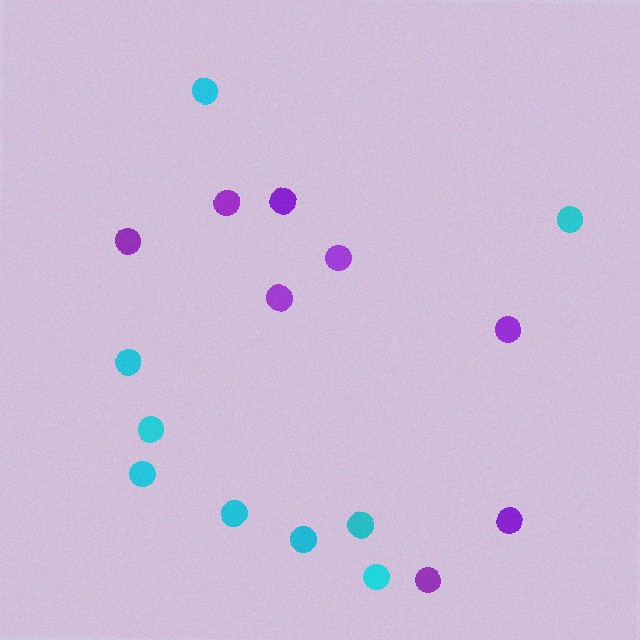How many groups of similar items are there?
There are 2 groups: one group of cyan circles (9) and one group of purple circles (8).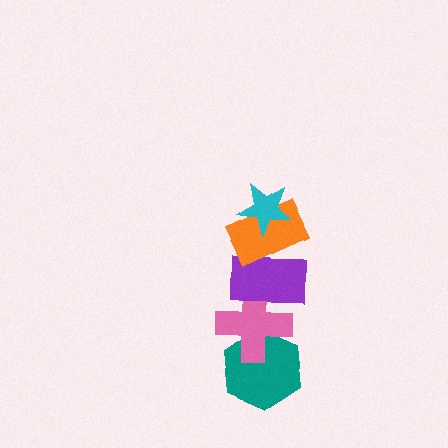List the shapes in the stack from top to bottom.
From top to bottom: the cyan star, the orange rectangle, the purple rectangle, the pink cross, the teal hexagon.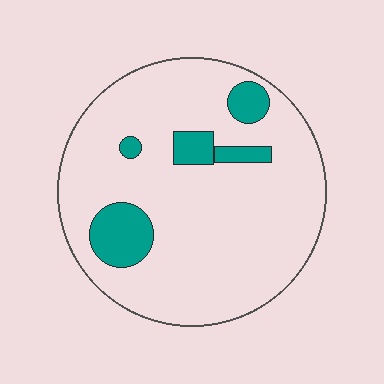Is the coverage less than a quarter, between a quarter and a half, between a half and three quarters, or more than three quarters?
Less than a quarter.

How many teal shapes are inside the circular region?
5.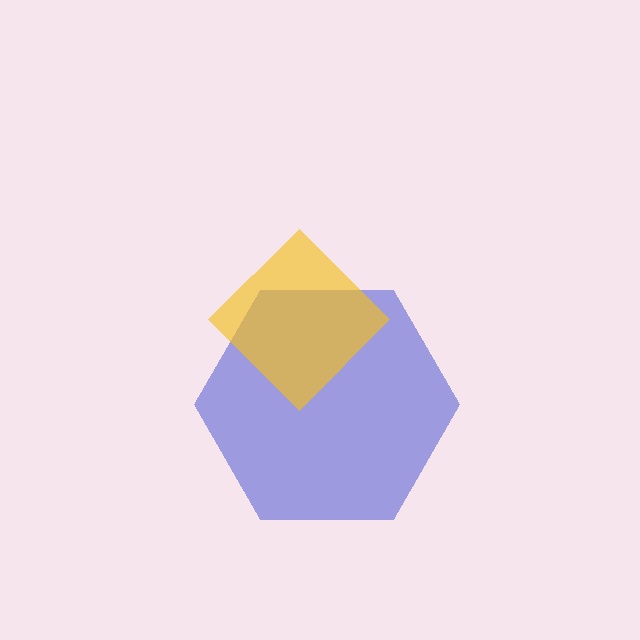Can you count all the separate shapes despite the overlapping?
Yes, there are 2 separate shapes.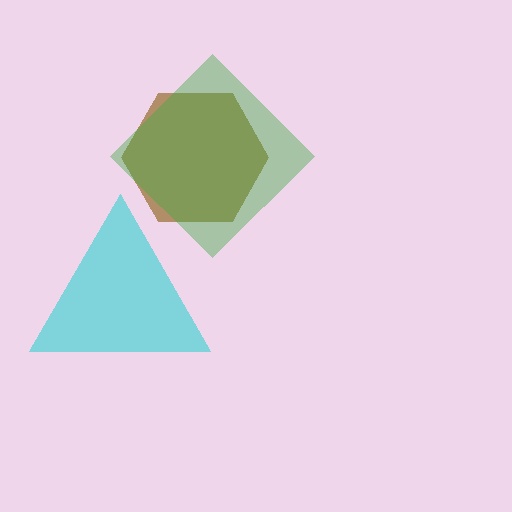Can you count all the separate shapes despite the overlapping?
Yes, there are 3 separate shapes.